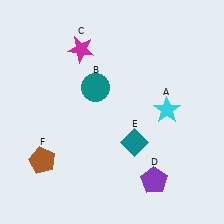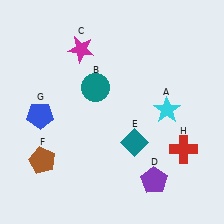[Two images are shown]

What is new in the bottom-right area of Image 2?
A red cross (H) was added in the bottom-right area of Image 2.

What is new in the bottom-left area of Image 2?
A blue pentagon (G) was added in the bottom-left area of Image 2.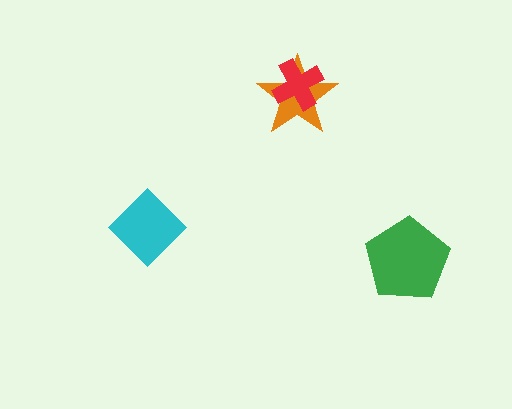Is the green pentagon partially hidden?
No, no other shape covers it.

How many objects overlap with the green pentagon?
0 objects overlap with the green pentagon.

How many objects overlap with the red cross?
1 object overlaps with the red cross.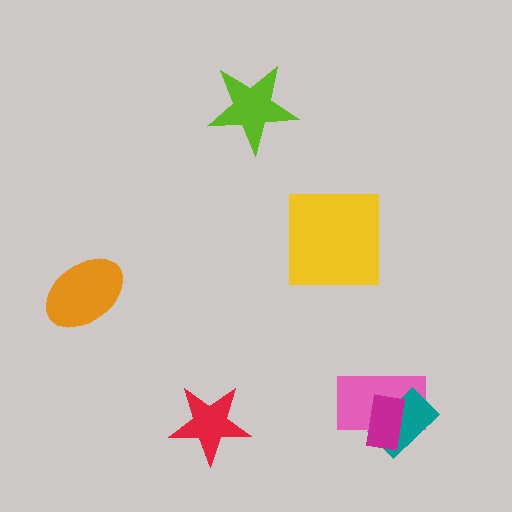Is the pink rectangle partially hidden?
Yes, it is partially covered by another shape.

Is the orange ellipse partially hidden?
No, no other shape covers it.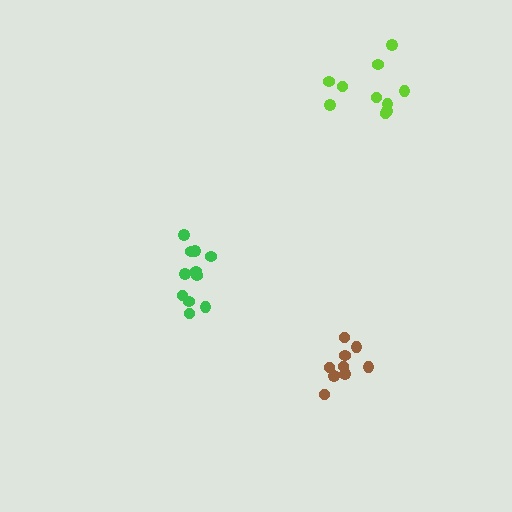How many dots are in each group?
Group 1: 11 dots, Group 2: 9 dots, Group 3: 10 dots (30 total).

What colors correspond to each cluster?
The clusters are colored: green, brown, lime.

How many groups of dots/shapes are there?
There are 3 groups.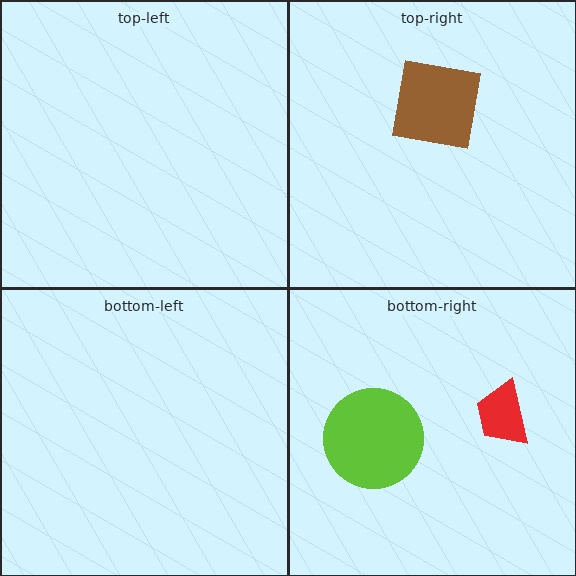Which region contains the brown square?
The top-right region.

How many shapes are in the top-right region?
1.